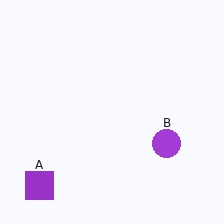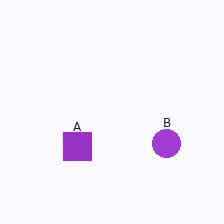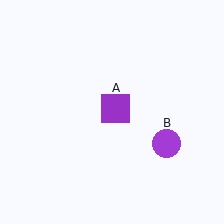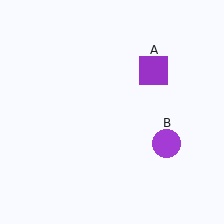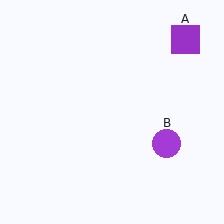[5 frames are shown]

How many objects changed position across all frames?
1 object changed position: purple square (object A).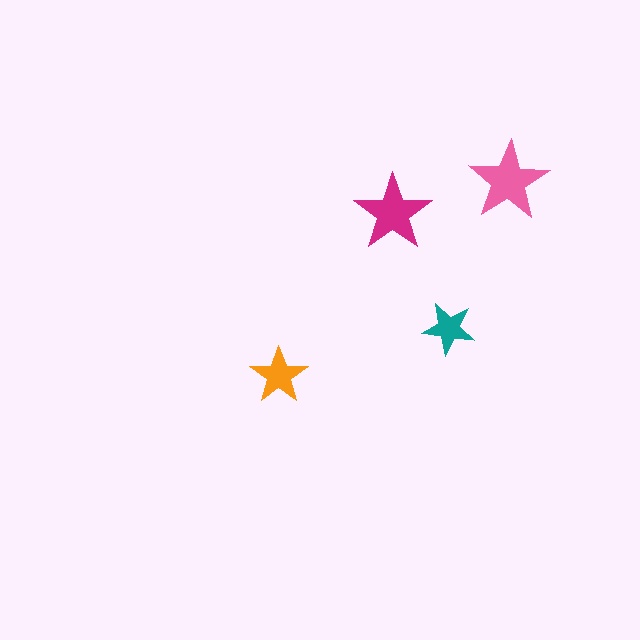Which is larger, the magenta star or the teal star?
The magenta one.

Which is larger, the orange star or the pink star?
The pink one.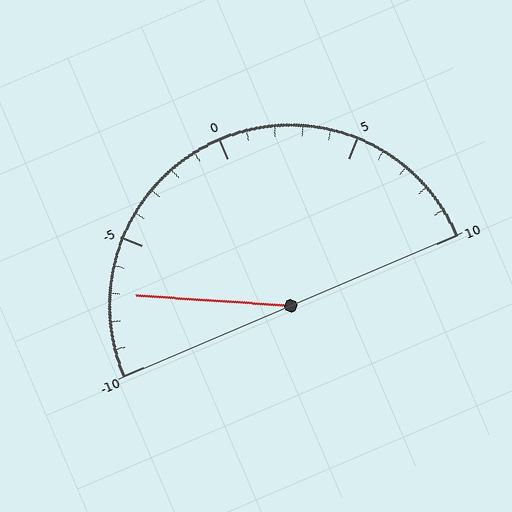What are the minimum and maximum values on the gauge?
The gauge ranges from -10 to 10.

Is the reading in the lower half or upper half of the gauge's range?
The reading is in the lower half of the range (-10 to 10).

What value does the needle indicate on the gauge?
The needle indicates approximately -7.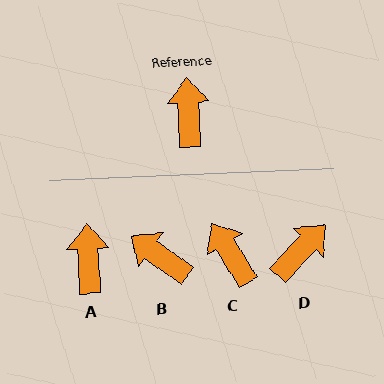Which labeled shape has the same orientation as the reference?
A.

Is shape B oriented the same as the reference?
No, it is off by about 51 degrees.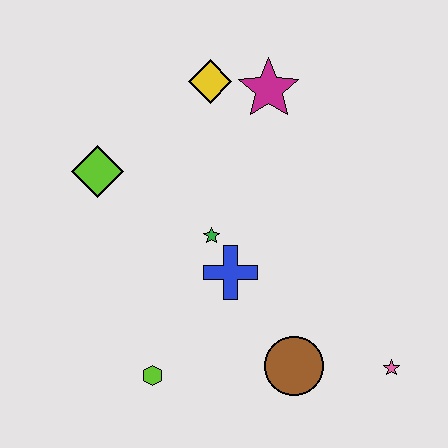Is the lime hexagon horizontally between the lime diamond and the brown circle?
Yes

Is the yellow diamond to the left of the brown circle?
Yes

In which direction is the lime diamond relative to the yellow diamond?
The lime diamond is to the left of the yellow diamond.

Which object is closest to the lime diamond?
The green star is closest to the lime diamond.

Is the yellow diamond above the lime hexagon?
Yes